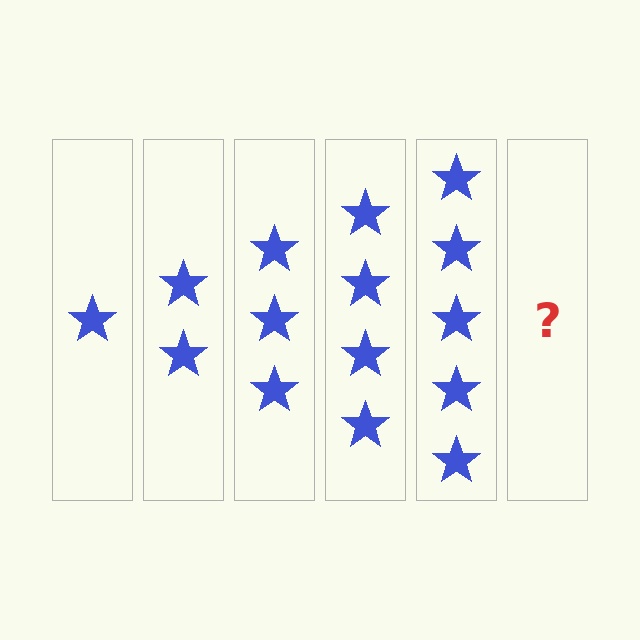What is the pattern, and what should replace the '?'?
The pattern is that each step adds one more star. The '?' should be 6 stars.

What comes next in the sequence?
The next element should be 6 stars.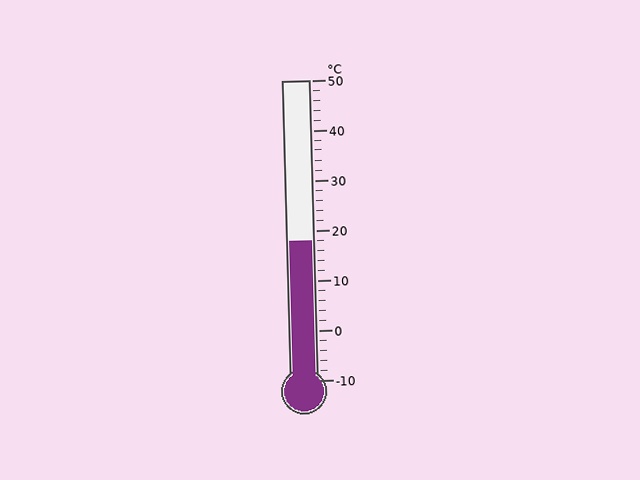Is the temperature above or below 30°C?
The temperature is below 30°C.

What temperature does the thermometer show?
The thermometer shows approximately 18°C.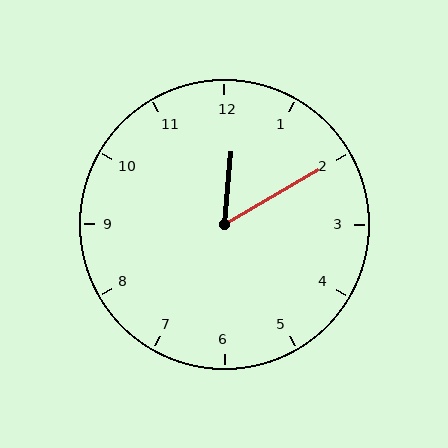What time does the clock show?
12:10.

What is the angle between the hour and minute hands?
Approximately 55 degrees.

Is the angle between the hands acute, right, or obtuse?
It is acute.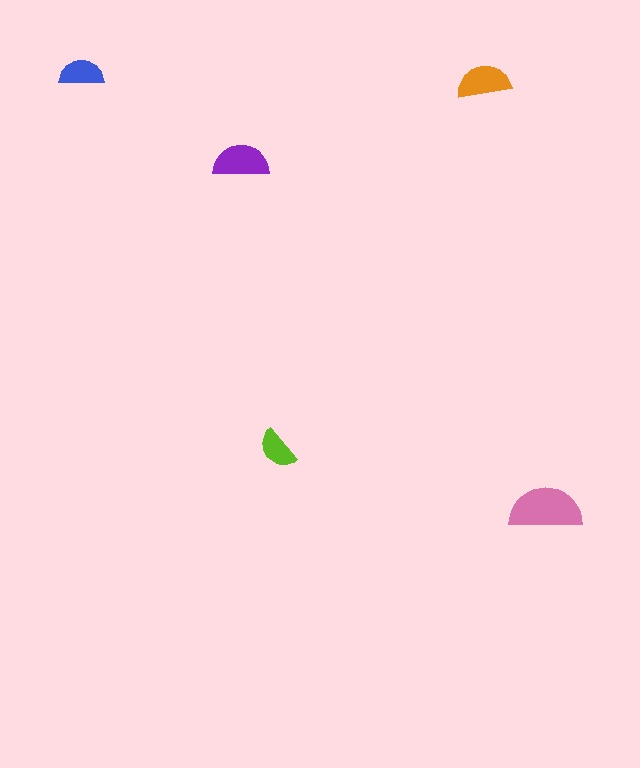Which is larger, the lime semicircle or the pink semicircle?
The pink one.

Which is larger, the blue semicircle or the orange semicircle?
The orange one.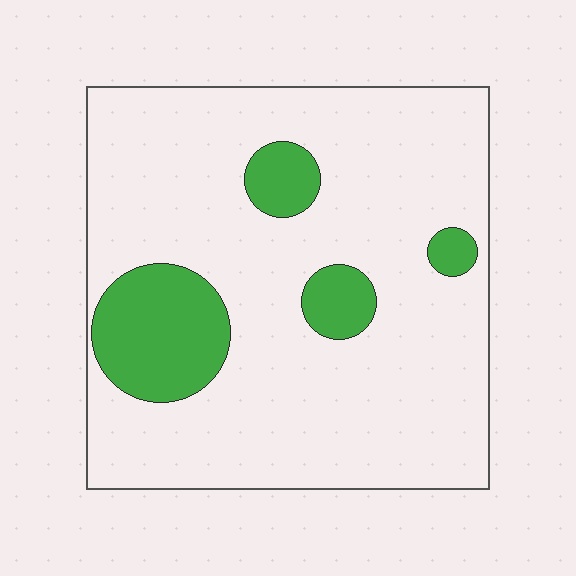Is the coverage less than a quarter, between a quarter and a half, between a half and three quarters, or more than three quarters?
Less than a quarter.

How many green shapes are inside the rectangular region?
4.